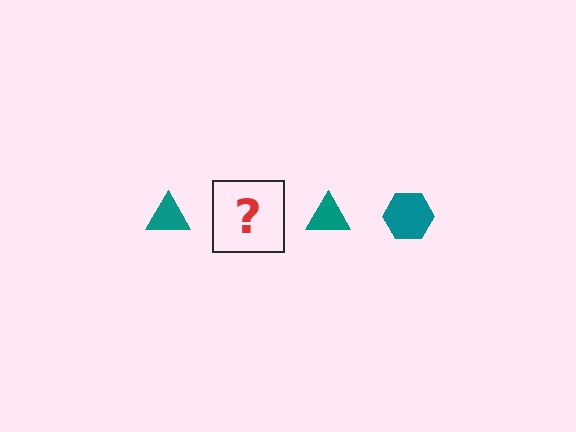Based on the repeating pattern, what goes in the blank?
The blank should be a teal hexagon.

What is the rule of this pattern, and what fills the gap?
The rule is that the pattern cycles through triangle, hexagon shapes in teal. The gap should be filled with a teal hexagon.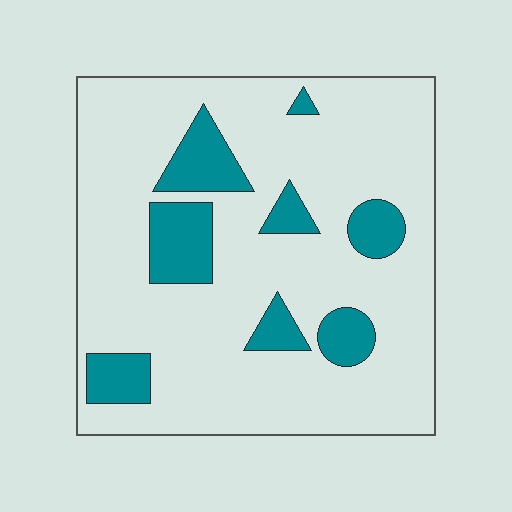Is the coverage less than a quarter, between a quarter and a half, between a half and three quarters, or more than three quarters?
Less than a quarter.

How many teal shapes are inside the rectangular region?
8.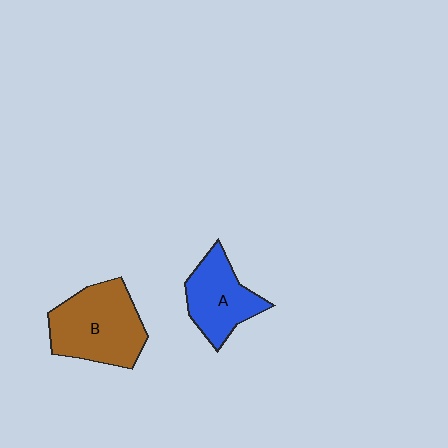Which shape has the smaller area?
Shape A (blue).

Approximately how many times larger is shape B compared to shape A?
Approximately 1.4 times.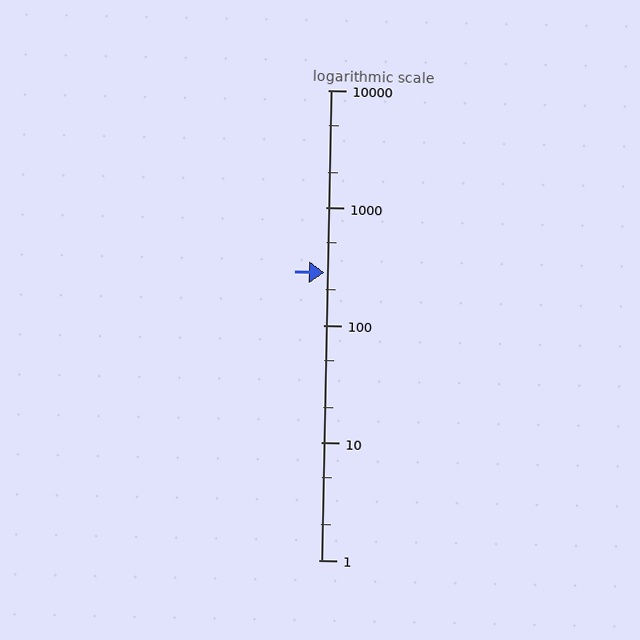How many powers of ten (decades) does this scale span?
The scale spans 4 decades, from 1 to 10000.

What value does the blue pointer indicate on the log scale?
The pointer indicates approximately 280.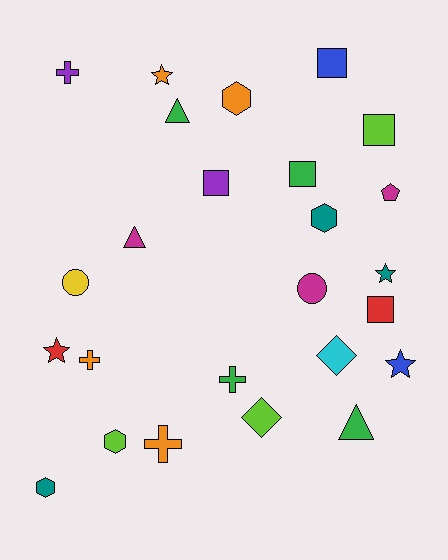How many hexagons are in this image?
There are 4 hexagons.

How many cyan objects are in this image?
There is 1 cyan object.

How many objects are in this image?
There are 25 objects.